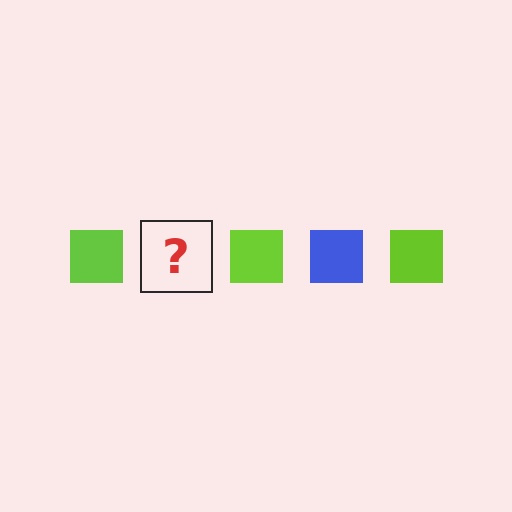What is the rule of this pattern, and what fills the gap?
The rule is that the pattern cycles through lime, blue squares. The gap should be filled with a blue square.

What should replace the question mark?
The question mark should be replaced with a blue square.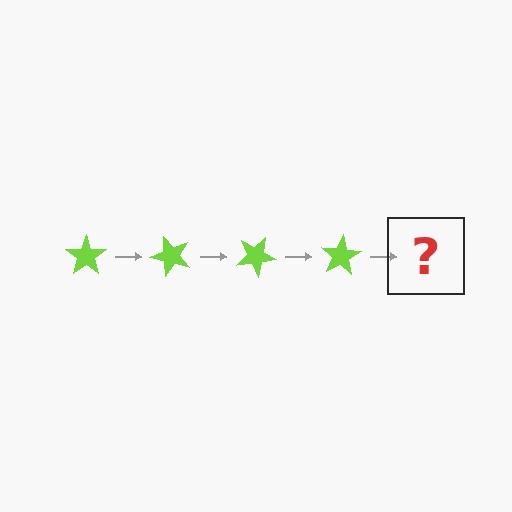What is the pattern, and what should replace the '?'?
The pattern is that the star rotates 50 degrees each step. The '?' should be a lime star rotated 200 degrees.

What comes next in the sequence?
The next element should be a lime star rotated 200 degrees.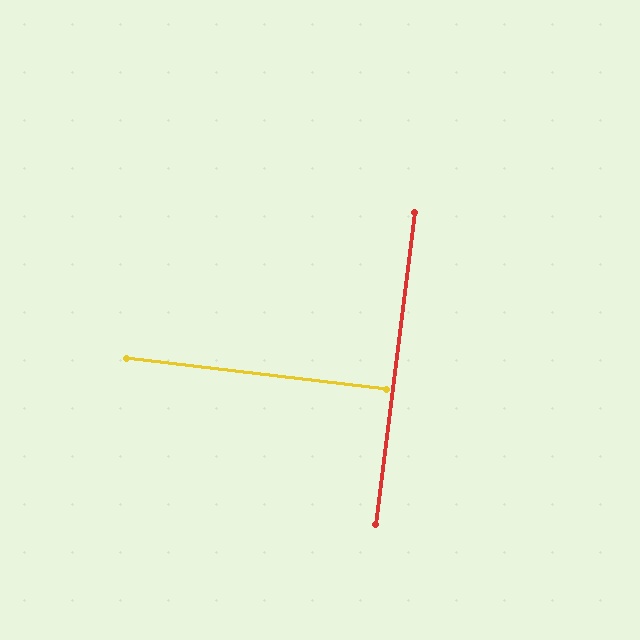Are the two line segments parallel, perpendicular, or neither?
Perpendicular — they meet at approximately 90°.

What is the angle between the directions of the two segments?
Approximately 90 degrees.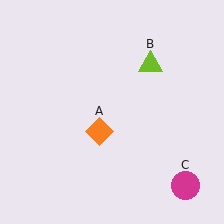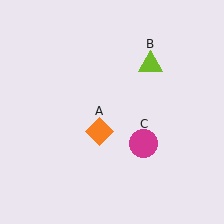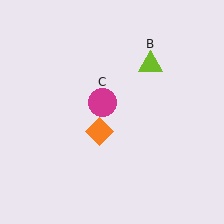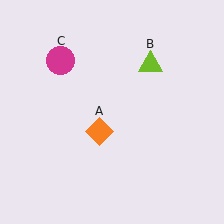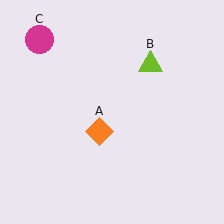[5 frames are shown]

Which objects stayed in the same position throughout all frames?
Orange diamond (object A) and lime triangle (object B) remained stationary.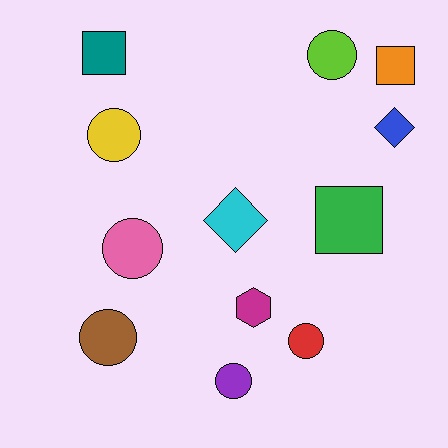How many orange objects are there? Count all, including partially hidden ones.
There is 1 orange object.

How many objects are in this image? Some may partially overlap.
There are 12 objects.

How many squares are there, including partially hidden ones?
There are 3 squares.